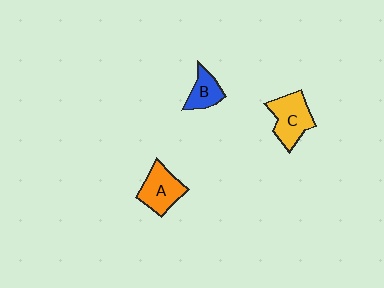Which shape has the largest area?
Shape C (yellow).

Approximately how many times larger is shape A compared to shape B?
Approximately 1.5 times.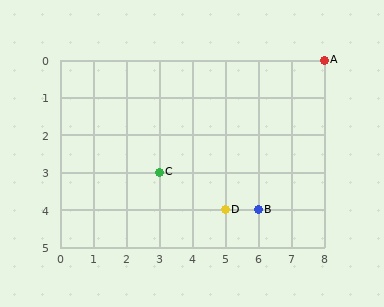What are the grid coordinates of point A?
Point A is at grid coordinates (8, 0).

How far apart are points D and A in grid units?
Points D and A are 3 columns and 4 rows apart (about 5.0 grid units diagonally).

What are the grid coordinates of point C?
Point C is at grid coordinates (3, 3).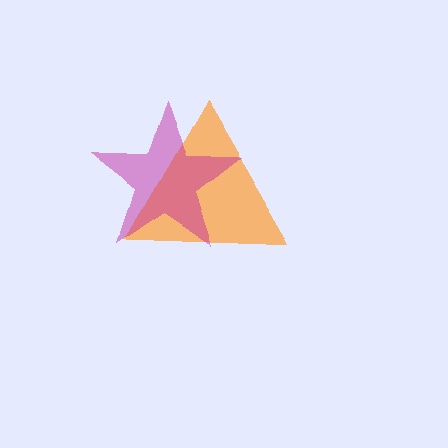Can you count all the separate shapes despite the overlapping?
Yes, there are 2 separate shapes.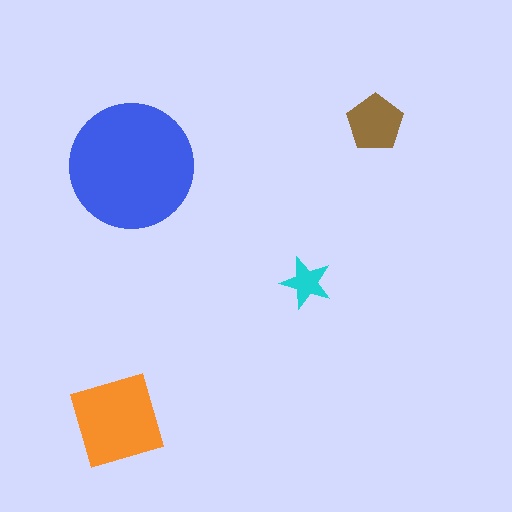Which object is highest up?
The brown pentagon is topmost.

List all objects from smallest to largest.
The cyan star, the brown pentagon, the orange diamond, the blue circle.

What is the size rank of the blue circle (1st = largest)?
1st.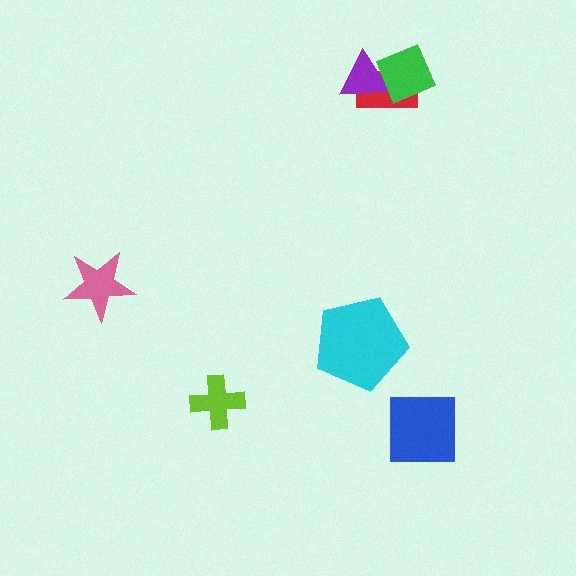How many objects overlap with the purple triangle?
2 objects overlap with the purple triangle.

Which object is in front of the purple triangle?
The green diamond is in front of the purple triangle.